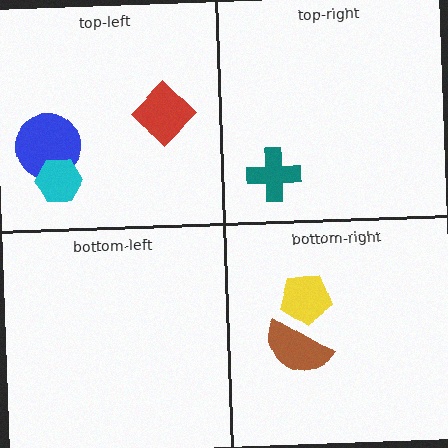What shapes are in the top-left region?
The blue circle, the cyan hexagon, the red diamond.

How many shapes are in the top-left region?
3.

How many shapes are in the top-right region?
1.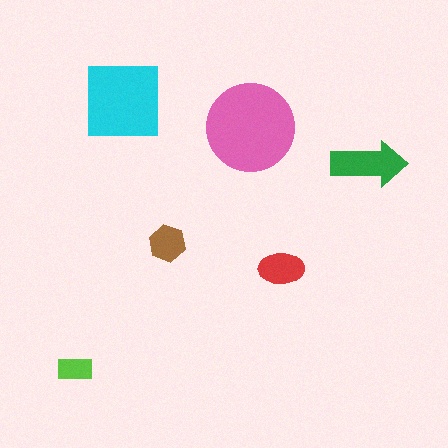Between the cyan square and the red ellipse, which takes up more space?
The cyan square.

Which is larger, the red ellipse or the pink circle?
The pink circle.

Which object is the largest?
The pink circle.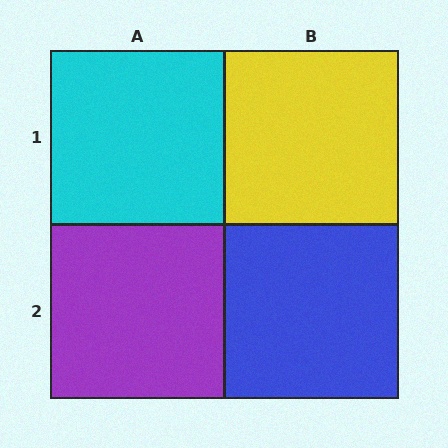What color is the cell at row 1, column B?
Yellow.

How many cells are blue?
1 cell is blue.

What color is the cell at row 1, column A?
Cyan.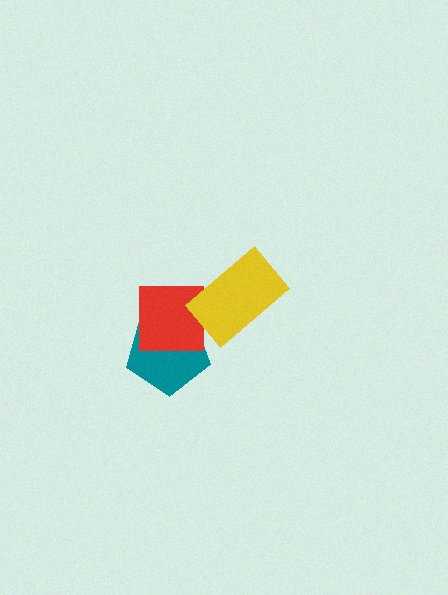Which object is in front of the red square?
The yellow rectangle is in front of the red square.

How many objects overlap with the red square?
2 objects overlap with the red square.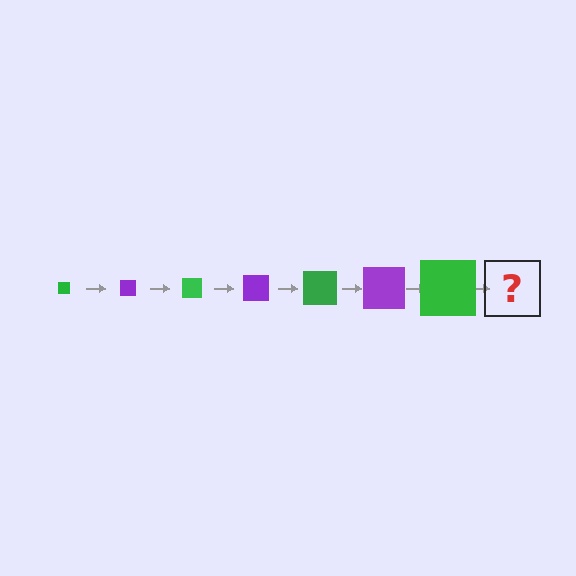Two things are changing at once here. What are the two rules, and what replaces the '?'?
The two rules are that the square grows larger each step and the color cycles through green and purple. The '?' should be a purple square, larger than the previous one.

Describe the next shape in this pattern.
It should be a purple square, larger than the previous one.